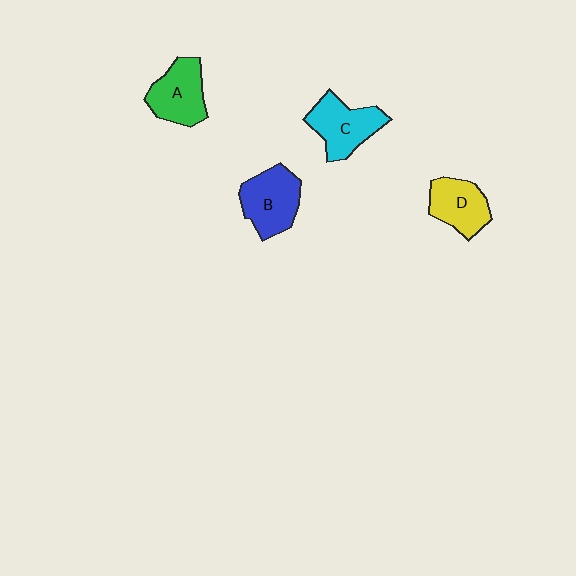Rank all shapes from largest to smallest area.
From largest to smallest: B (blue), C (cyan), A (green), D (yellow).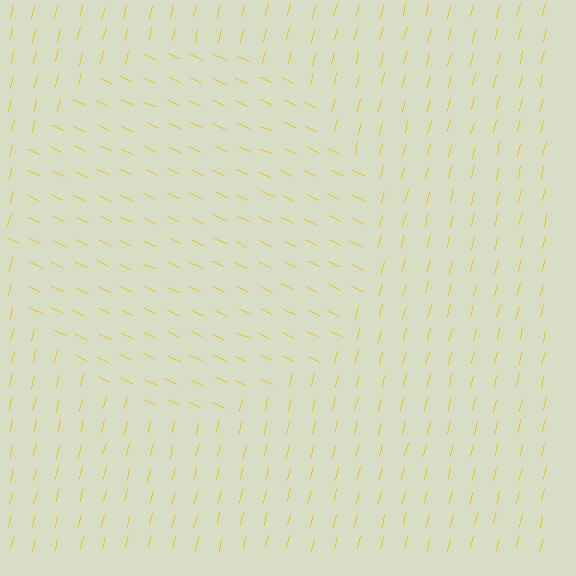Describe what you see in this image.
The image is filled with small yellow line segments. A circle region in the image has lines oriented differently from the surrounding lines, creating a visible texture boundary.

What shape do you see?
I see a circle.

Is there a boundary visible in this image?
Yes, there is a texture boundary formed by a change in line orientation.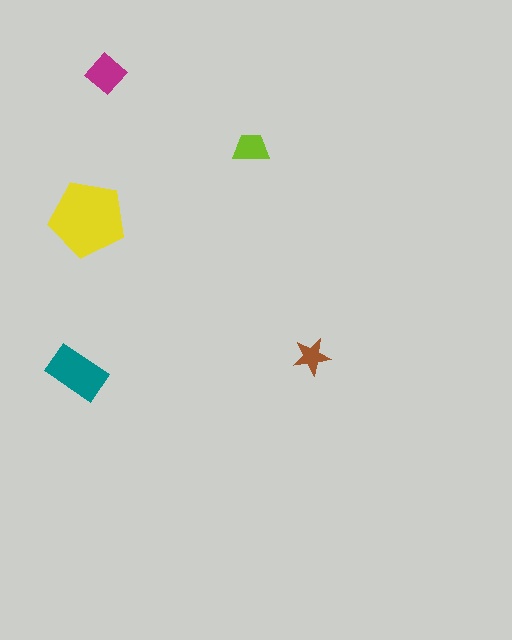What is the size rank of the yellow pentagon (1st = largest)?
1st.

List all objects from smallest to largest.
The brown star, the lime trapezoid, the magenta diamond, the teal rectangle, the yellow pentagon.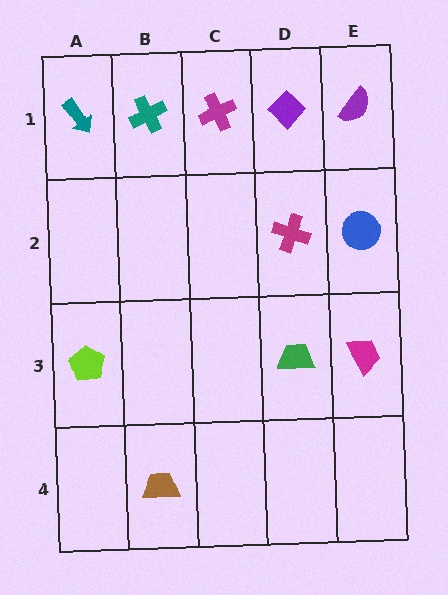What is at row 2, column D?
A magenta cross.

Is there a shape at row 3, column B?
No, that cell is empty.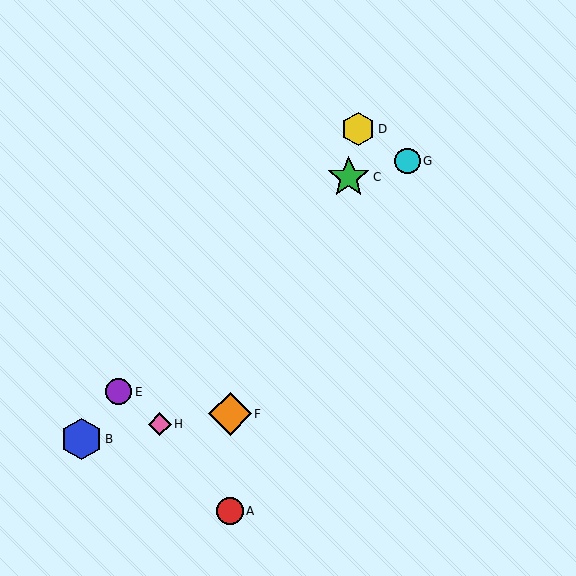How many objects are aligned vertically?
2 objects (A, F) are aligned vertically.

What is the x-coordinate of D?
Object D is at x≈358.